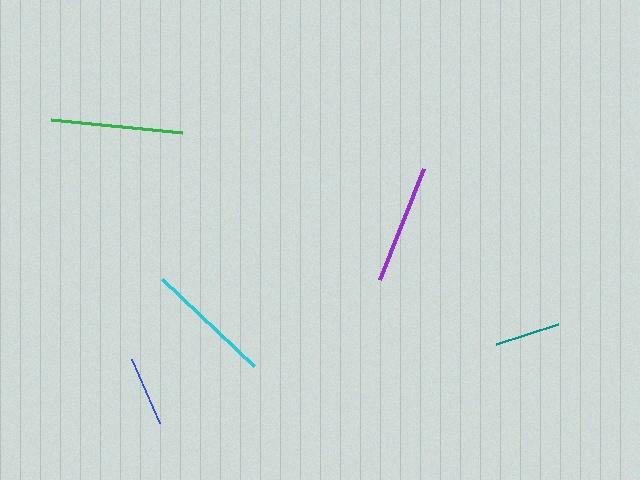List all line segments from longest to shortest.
From longest to shortest: green, cyan, purple, blue, teal.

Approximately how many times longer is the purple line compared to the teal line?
The purple line is approximately 1.8 times the length of the teal line.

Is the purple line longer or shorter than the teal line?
The purple line is longer than the teal line.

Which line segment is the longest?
The green line is the longest at approximately 131 pixels.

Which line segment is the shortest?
The teal line is the shortest at approximately 65 pixels.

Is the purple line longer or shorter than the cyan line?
The cyan line is longer than the purple line.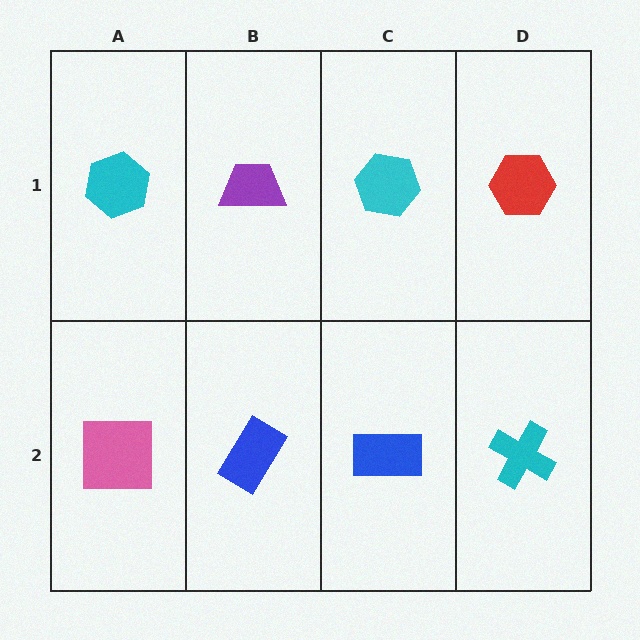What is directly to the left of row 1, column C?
A purple trapezoid.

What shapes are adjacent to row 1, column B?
A blue rectangle (row 2, column B), a cyan hexagon (row 1, column A), a cyan hexagon (row 1, column C).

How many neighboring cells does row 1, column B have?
3.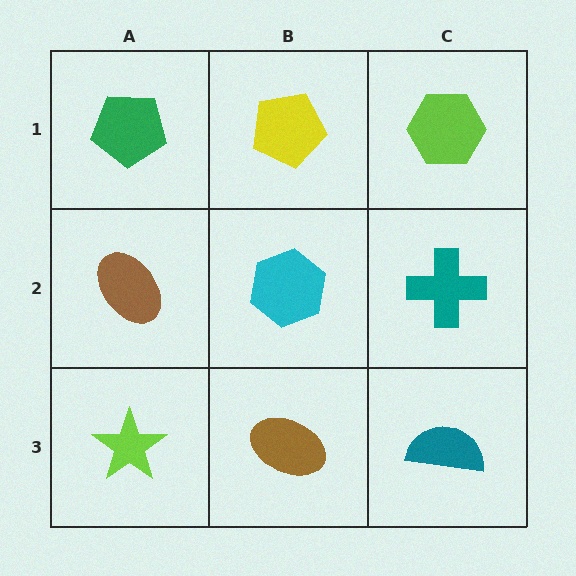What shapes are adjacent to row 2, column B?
A yellow pentagon (row 1, column B), a brown ellipse (row 3, column B), a brown ellipse (row 2, column A), a teal cross (row 2, column C).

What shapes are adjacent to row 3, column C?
A teal cross (row 2, column C), a brown ellipse (row 3, column B).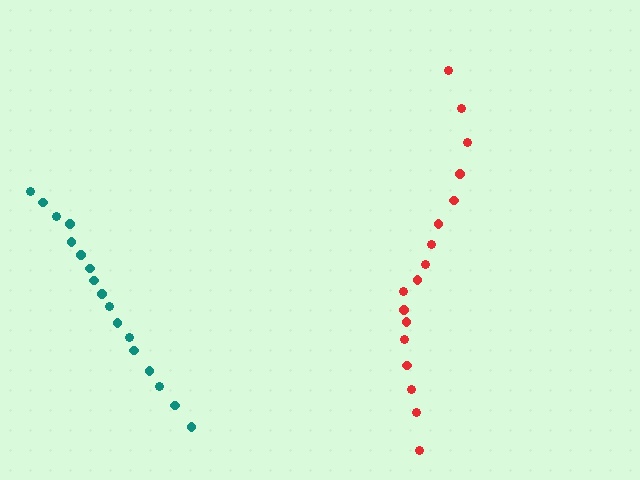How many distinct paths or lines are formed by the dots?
There are 2 distinct paths.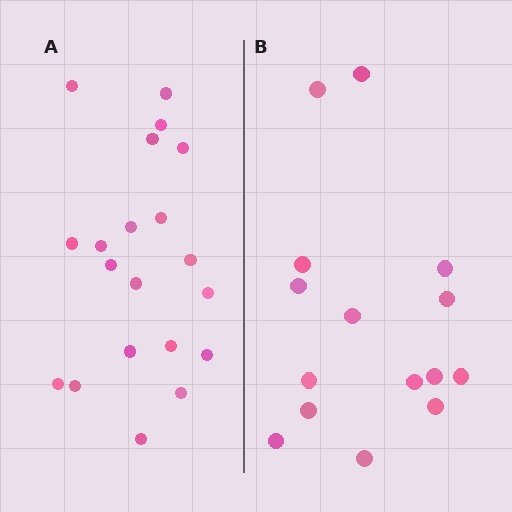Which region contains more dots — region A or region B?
Region A (the left region) has more dots.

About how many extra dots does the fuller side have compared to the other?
Region A has about 5 more dots than region B.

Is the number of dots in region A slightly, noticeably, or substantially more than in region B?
Region A has noticeably more, but not dramatically so. The ratio is roughly 1.3 to 1.